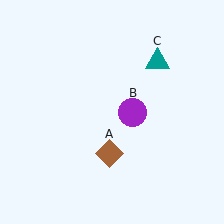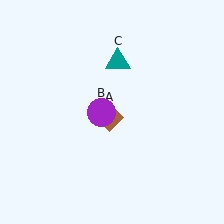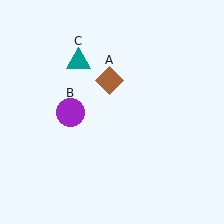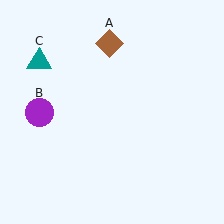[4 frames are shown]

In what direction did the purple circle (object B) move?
The purple circle (object B) moved left.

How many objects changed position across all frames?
3 objects changed position: brown diamond (object A), purple circle (object B), teal triangle (object C).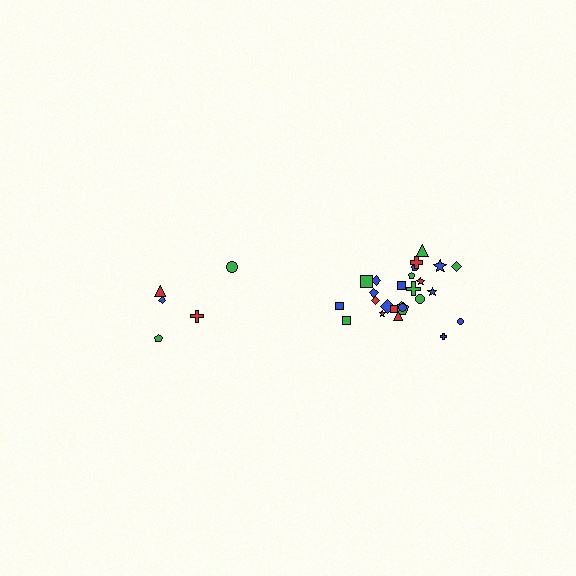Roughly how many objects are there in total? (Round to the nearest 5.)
Roughly 30 objects in total.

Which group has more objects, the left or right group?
The right group.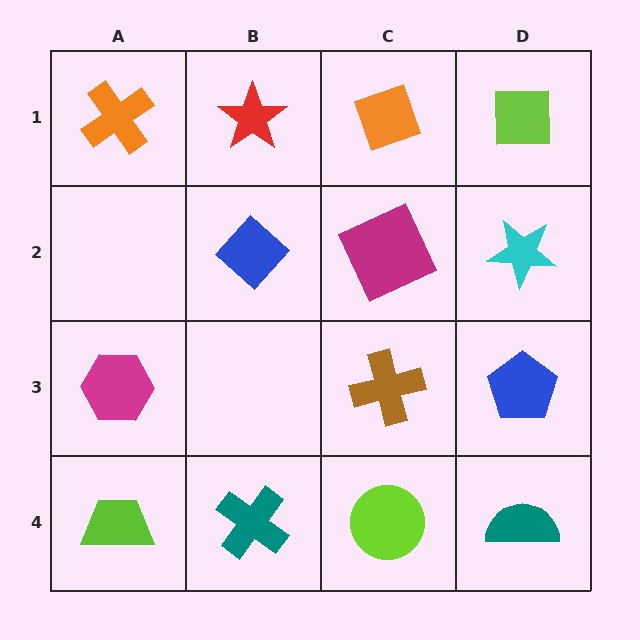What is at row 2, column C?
A magenta square.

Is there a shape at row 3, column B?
No, that cell is empty.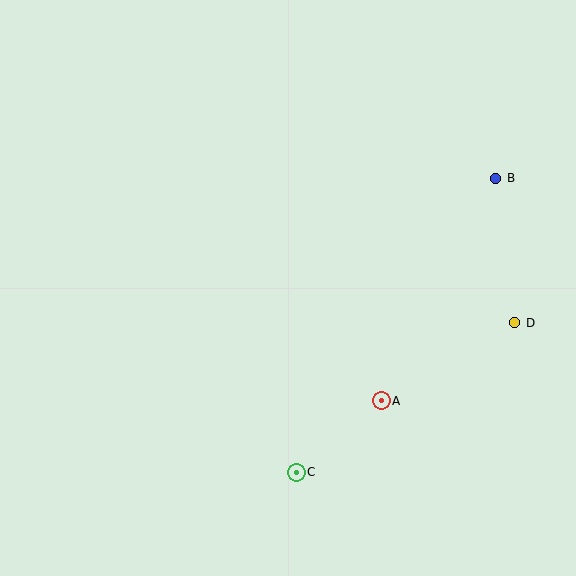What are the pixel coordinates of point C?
Point C is at (296, 472).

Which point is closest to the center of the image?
Point A at (381, 401) is closest to the center.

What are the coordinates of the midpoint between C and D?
The midpoint between C and D is at (406, 397).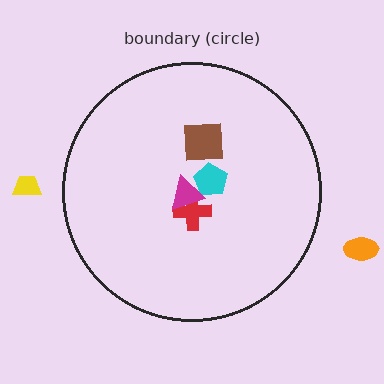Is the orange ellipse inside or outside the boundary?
Outside.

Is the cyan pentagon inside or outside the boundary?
Inside.